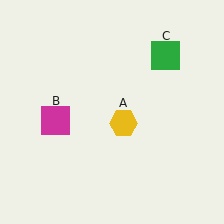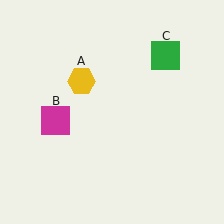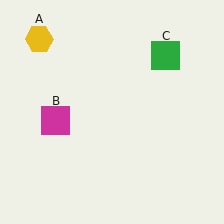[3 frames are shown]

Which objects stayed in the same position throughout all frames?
Magenta square (object B) and green square (object C) remained stationary.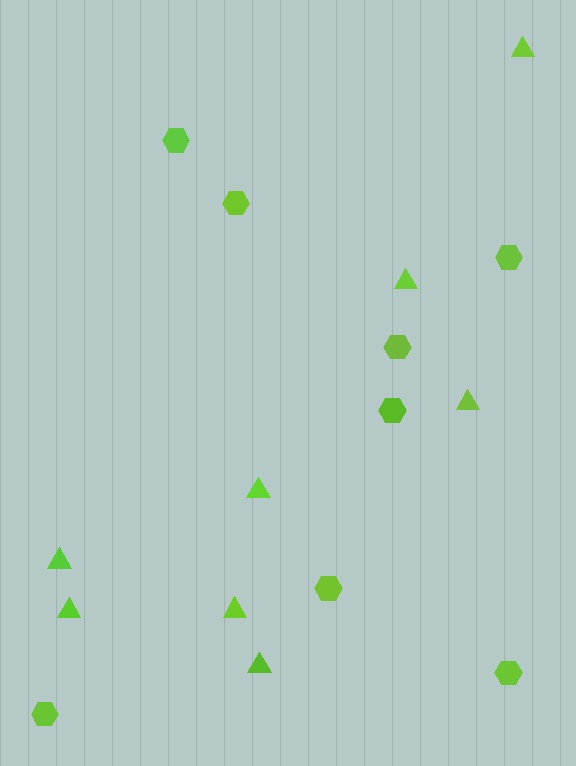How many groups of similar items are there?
There are 2 groups: one group of hexagons (8) and one group of triangles (8).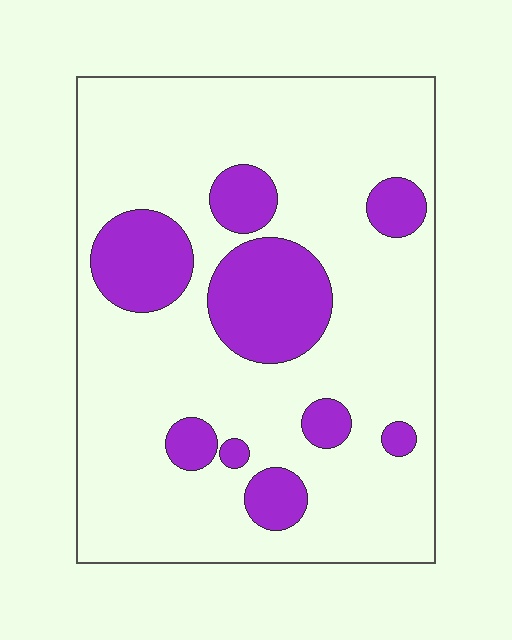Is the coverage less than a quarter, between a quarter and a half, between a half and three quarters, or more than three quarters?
Less than a quarter.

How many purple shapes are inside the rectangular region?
9.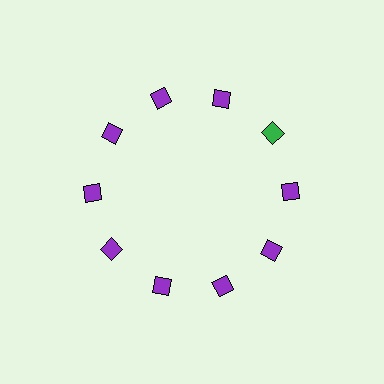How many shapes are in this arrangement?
There are 10 shapes arranged in a ring pattern.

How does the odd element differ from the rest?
It has a different color: green instead of purple.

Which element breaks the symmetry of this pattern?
The green square at roughly the 2 o'clock position breaks the symmetry. All other shapes are purple squares.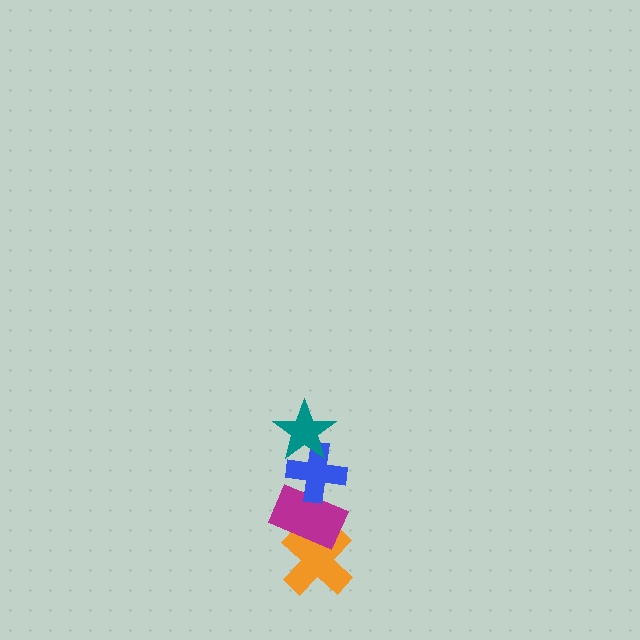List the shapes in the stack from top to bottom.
From top to bottom: the teal star, the blue cross, the magenta rectangle, the orange cross.